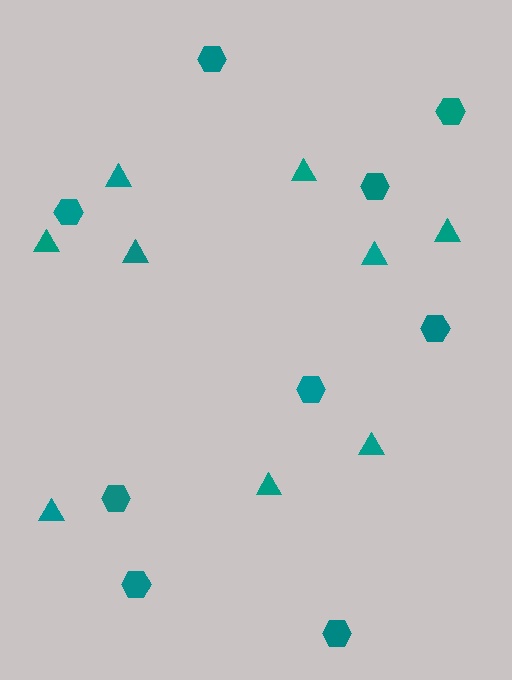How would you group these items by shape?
There are 2 groups: one group of hexagons (9) and one group of triangles (9).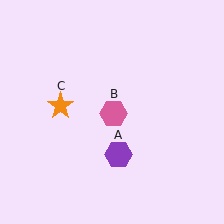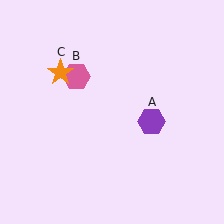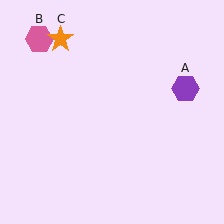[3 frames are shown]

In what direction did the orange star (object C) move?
The orange star (object C) moved up.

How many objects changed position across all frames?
3 objects changed position: purple hexagon (object A), pink hexagon (object B), orange star (object C).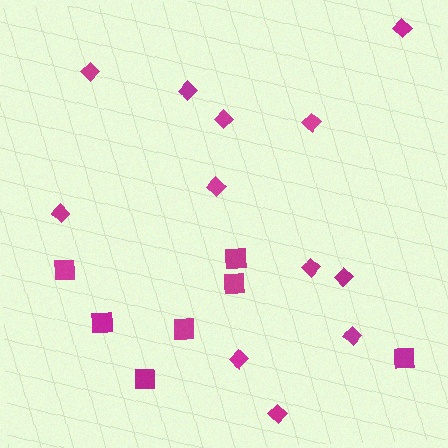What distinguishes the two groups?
There are 2 groups: one group of diamonds (12) and one group of squares (7).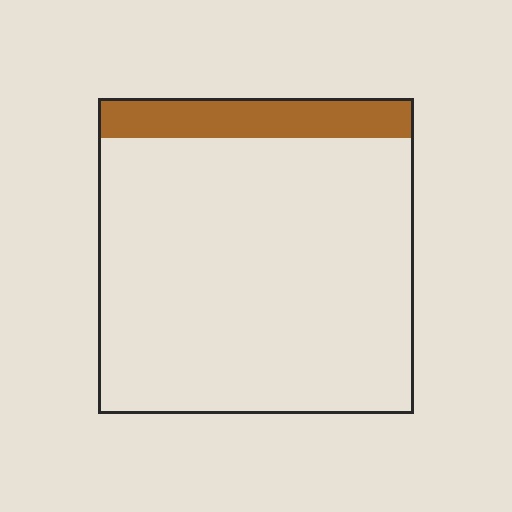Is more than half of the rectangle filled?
No.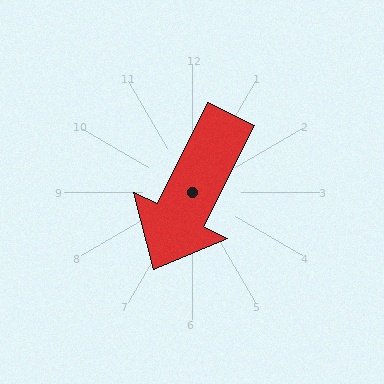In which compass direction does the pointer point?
Southwest.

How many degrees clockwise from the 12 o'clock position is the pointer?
Approximately 206 degrees.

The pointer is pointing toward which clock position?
Roughly 7 o'clock.